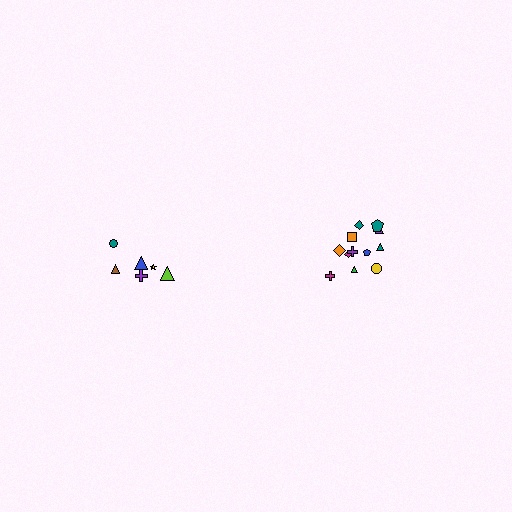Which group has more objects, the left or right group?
The right group.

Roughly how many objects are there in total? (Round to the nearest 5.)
Roughly 20 objects in total.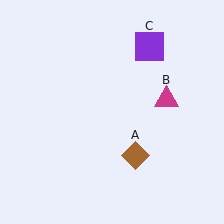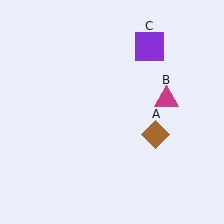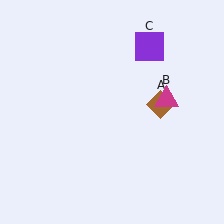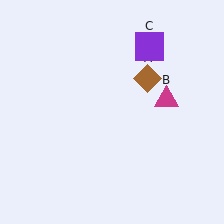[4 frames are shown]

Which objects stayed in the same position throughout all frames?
Magenta triangle (object B) and purple square (object C) remained stationary.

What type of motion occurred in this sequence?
The brown diamond (object A) rotated counterclockwise around the center of the scene.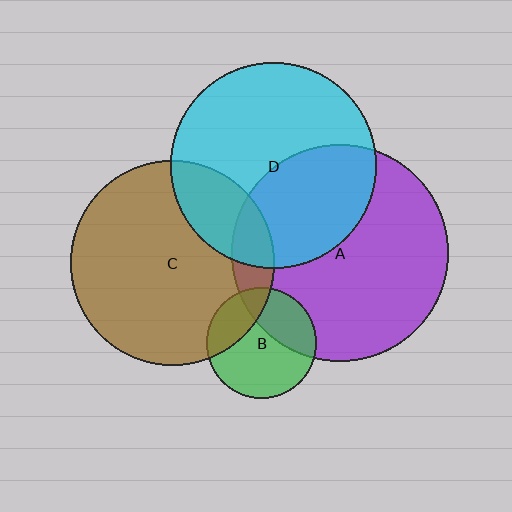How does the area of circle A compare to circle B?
Approximately 3.9 times.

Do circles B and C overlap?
Yes.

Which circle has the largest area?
Circle A (purple).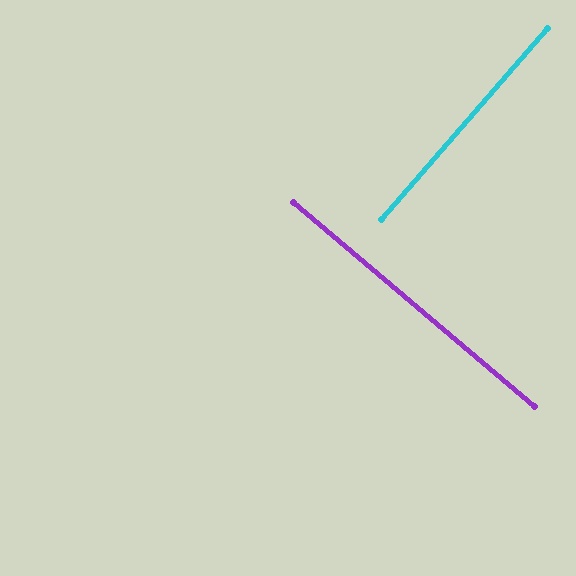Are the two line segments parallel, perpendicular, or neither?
Perpendicular — they meet at approximately 89°.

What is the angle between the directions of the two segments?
Approximately 89 degrees.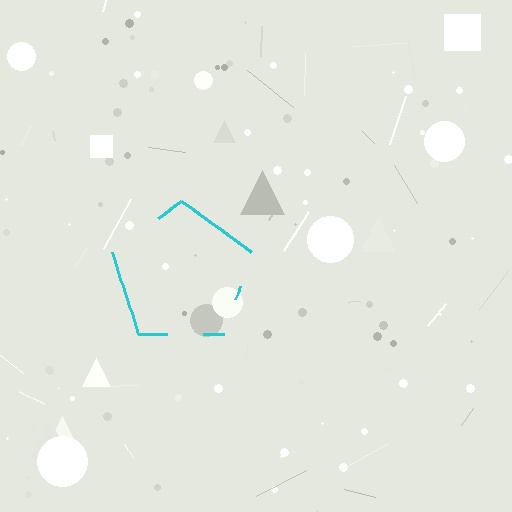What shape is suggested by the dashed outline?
The dashed outline suggests a pentagon.